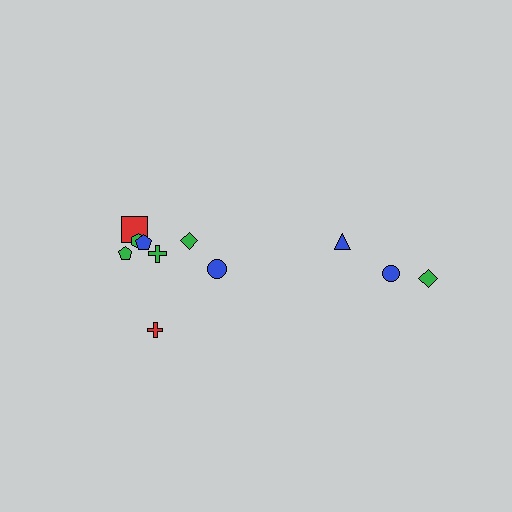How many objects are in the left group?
There are 8 objects.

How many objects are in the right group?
There are 3 objects.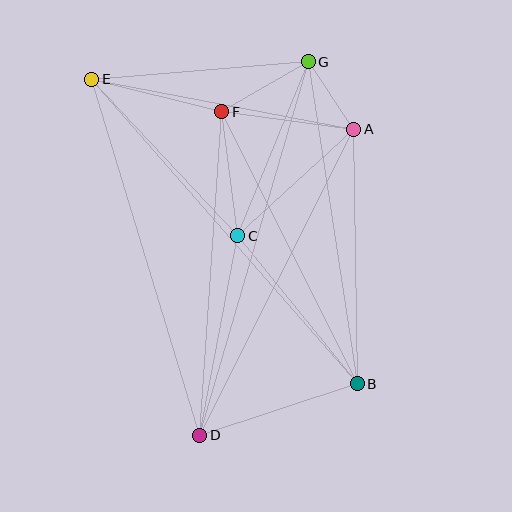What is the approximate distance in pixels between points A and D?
The distance between A and D is approximately 343 pixels.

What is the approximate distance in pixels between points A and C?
The distance between A and C is approximately 158 pixels.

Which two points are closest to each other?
Points A and G are closest to each other.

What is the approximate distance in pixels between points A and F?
The distance between A and F is approximately 133 pixels.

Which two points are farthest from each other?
Points B and E are farthest from each other.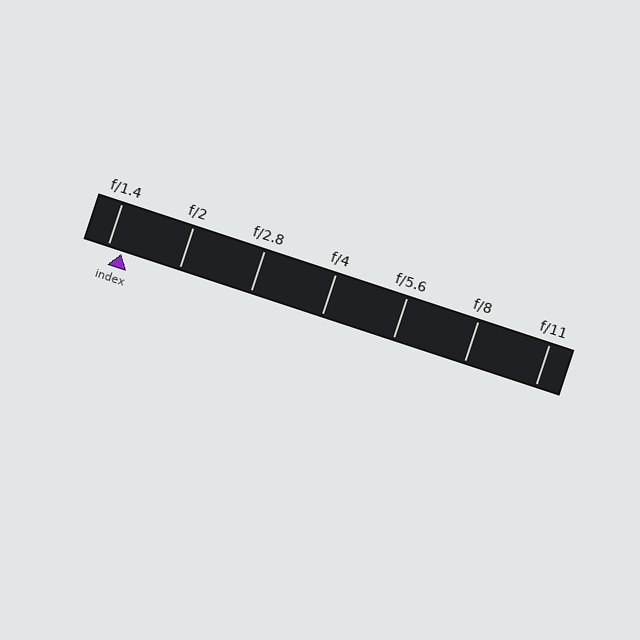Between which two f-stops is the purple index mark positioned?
The index mark is between f/1.4 and f/2.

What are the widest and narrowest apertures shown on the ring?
The widest aperture shown is f/1.4 and the narrowest is f/11.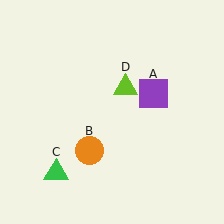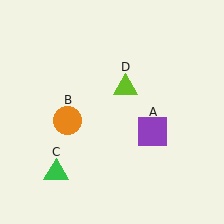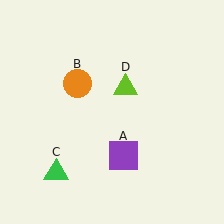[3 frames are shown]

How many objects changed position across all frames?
2 objects changed position: purple square (object A), orange circle (object B).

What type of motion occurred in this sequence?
The purple square (object A), orange circle (object B) rotated clockwise around the center of the scene.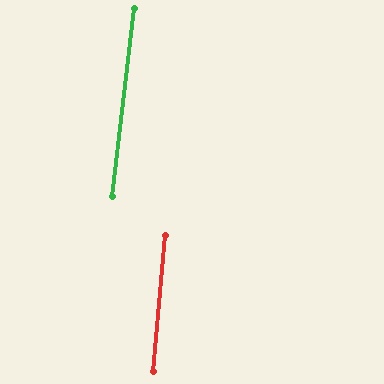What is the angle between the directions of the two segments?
Approximately 2 degrees.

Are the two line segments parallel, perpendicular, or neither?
Parallel — their directions differ by only 1.7°.